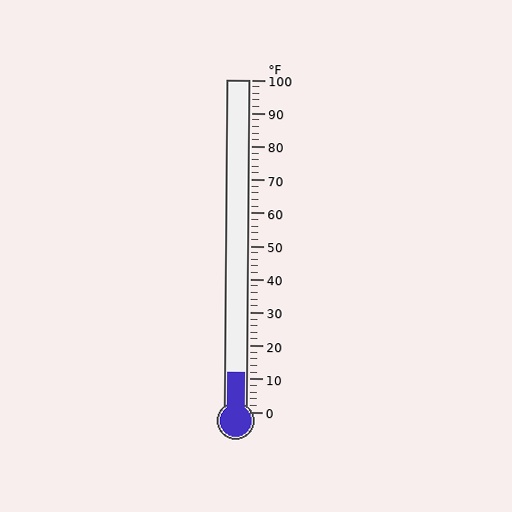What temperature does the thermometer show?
The thermometer shows approximately 12°F.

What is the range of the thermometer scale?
The thermometer scale ranges from 0°F to 100°F.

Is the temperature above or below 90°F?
The temperature is below 90°F.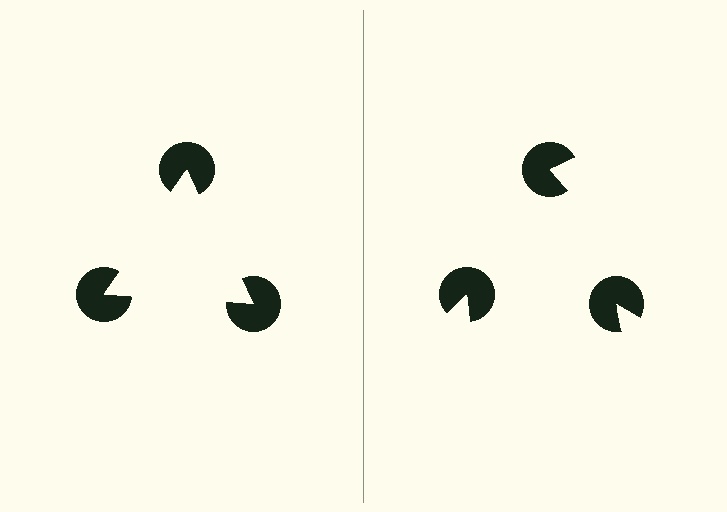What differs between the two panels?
The pac-man discs are positioned identically on both sides; only the wedge orientations differ. On the left they align to a triangle; on the right they are misaligned.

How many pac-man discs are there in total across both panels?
6 — 3 on each side.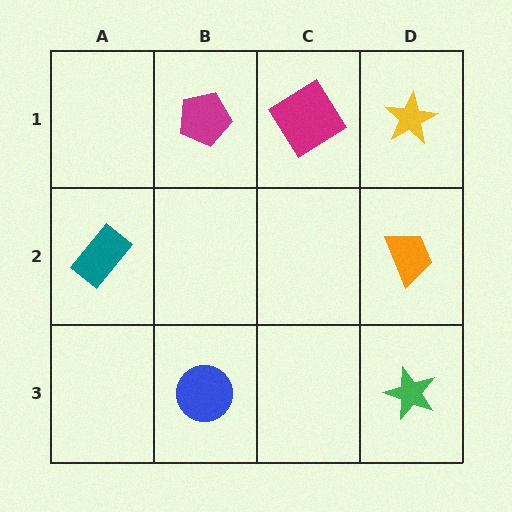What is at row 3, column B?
A blue circle.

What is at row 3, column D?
A green star.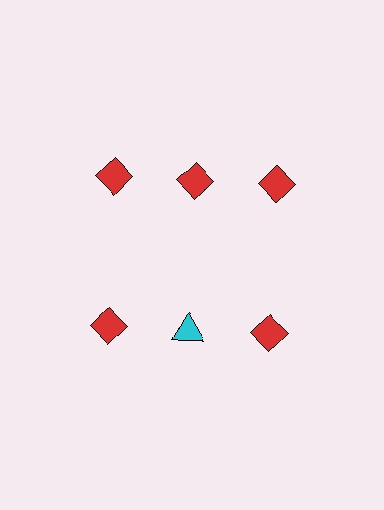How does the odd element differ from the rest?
It differs in both color (cyan instead of red) and shape (triangle instead of diamond).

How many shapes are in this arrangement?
There are 6 shapes arranged in a grid pattern.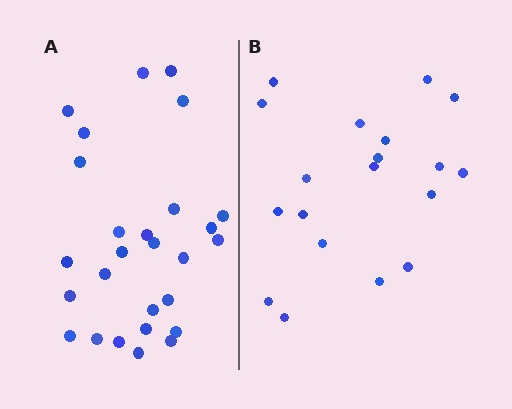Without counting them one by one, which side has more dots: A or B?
Region A (the left region) has more dots.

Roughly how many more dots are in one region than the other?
Region A has roughly 8 or so more dots than region B.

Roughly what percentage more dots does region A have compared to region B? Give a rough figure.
About 40% more.